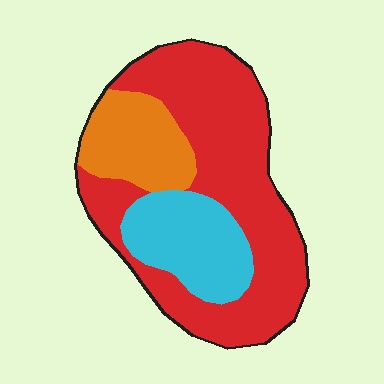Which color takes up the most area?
Red, at roughly 60%.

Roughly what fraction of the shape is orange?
Orange covers 18% of the shape.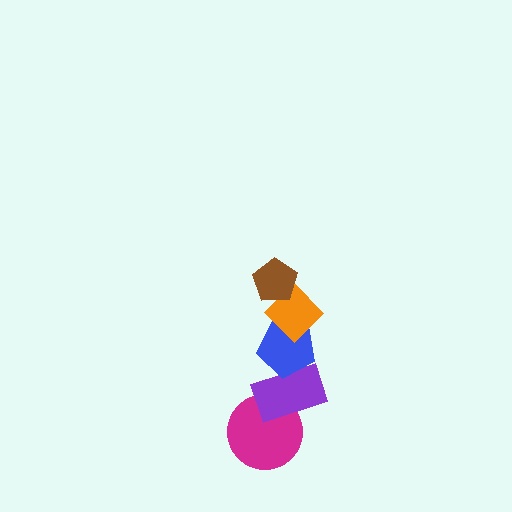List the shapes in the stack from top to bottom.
From top to bottom: the brown pentagon, the orange diamond, the blue pentagon, the purple rectangle, the magenta circle.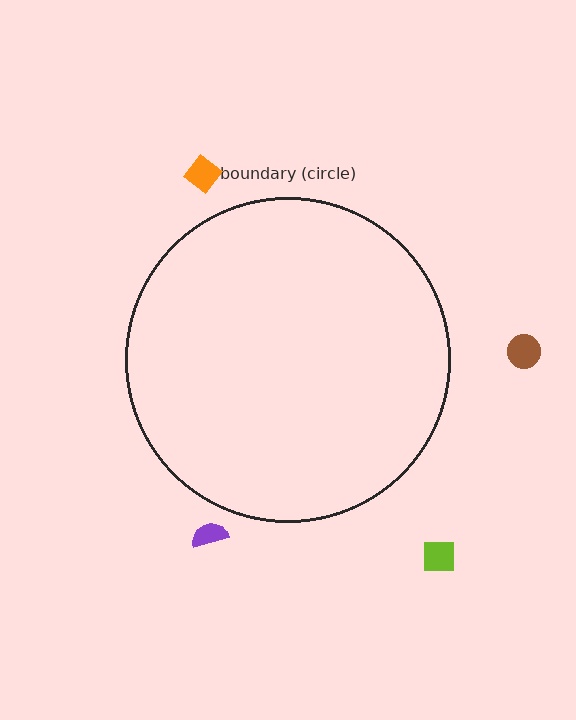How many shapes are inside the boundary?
0 inside, 4 outside.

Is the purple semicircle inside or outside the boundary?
Outside.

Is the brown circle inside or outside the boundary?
Outside.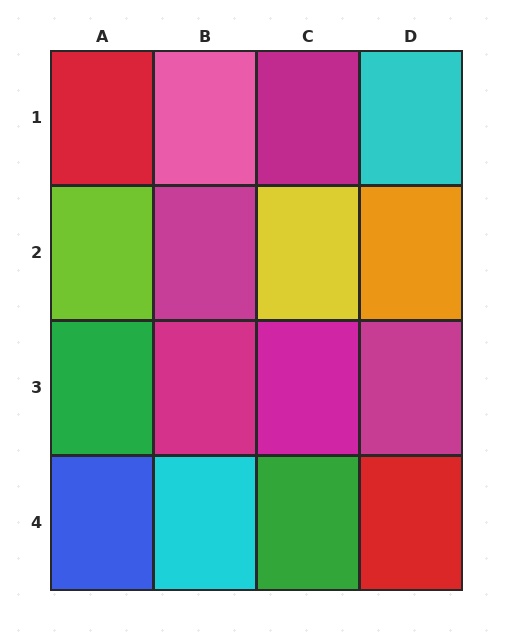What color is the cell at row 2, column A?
Lime.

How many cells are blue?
1 cell is blue.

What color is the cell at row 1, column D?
Cyan.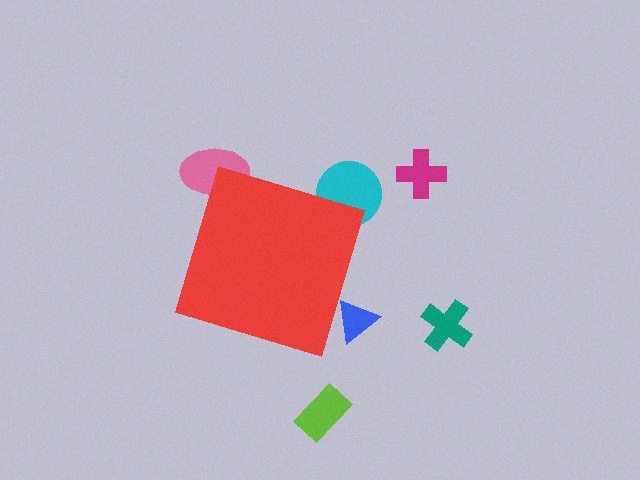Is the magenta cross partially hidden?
No, the magenta cross is fully visible.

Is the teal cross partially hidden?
No, the teal cross is fully visible.